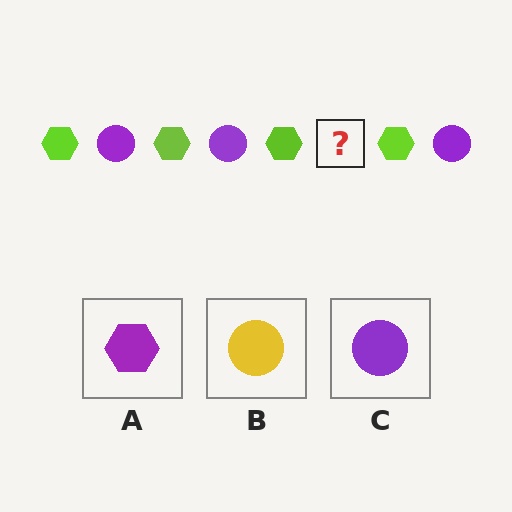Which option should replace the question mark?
Option C.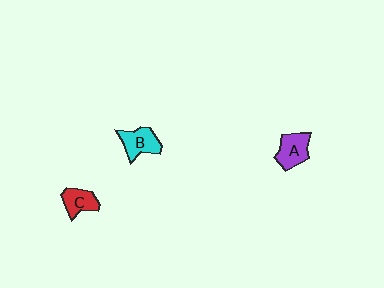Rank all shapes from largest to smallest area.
From largest to smallest: B (cyan), A (purple), C (red).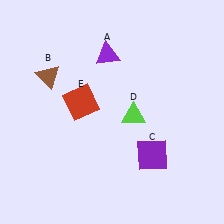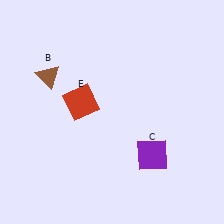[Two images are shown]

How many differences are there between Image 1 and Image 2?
There are 2 differences between the two images.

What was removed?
The purple triangle (A), the lime triangle (D) were removed in Image 2.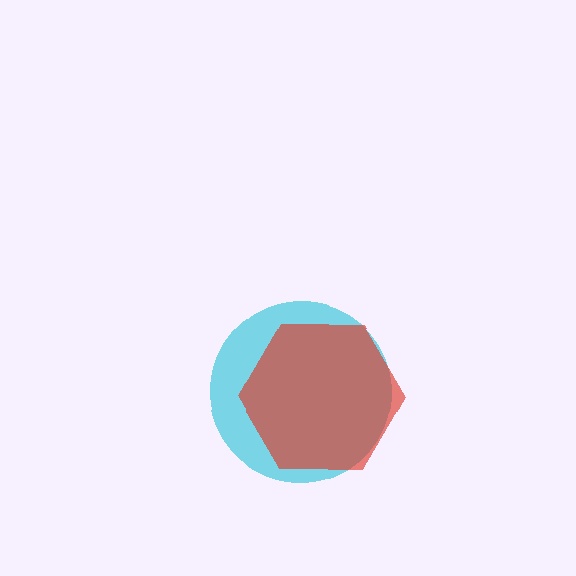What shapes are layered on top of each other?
The layered shapes are: a cyan circle, a red hexagon.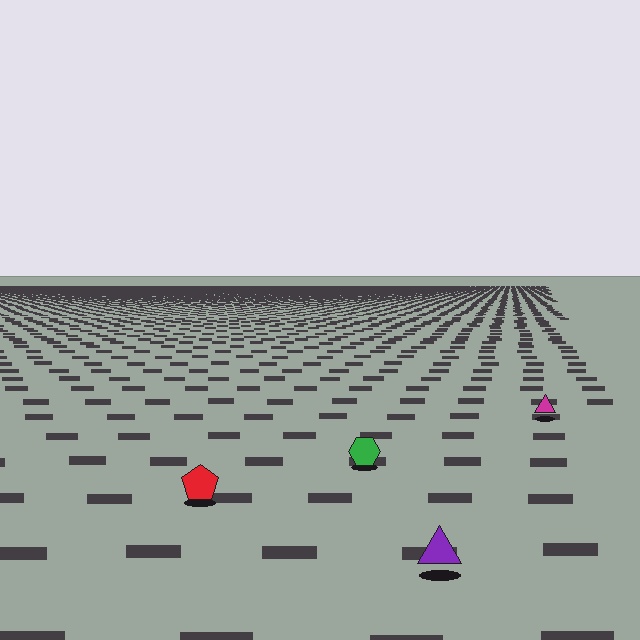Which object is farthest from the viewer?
The magenta triangle is farthest from the viewer. It appears smaller and the ground texture around it is denser.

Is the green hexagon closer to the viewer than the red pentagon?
No. The red pentagon is closer — you can tell from the texture gradient: the ground texture is coarser near it.